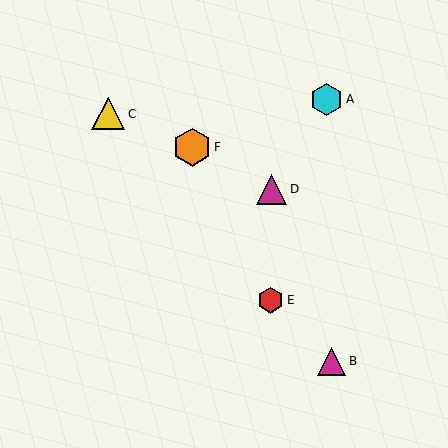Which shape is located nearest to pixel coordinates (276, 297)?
The red hexagon (labeled E) at (271, 300) is nearest to that location.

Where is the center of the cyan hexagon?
The center of the cyan hexagon is at (327, 99).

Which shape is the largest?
The orange hexagon (labeled F) is the largest.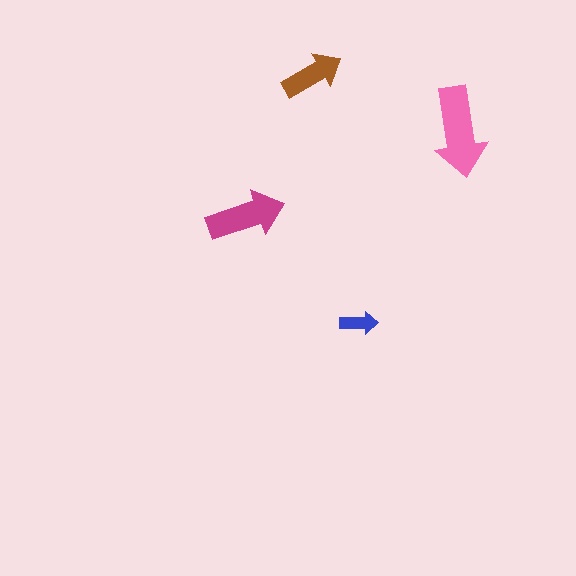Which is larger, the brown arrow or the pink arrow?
The pink one.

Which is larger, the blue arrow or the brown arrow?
The brown one.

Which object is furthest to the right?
The pink arrow is rightmost.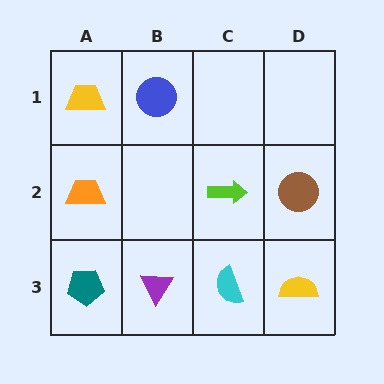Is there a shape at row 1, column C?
No, that cell is empty.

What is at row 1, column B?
A blue circle.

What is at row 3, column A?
A teal pentagon.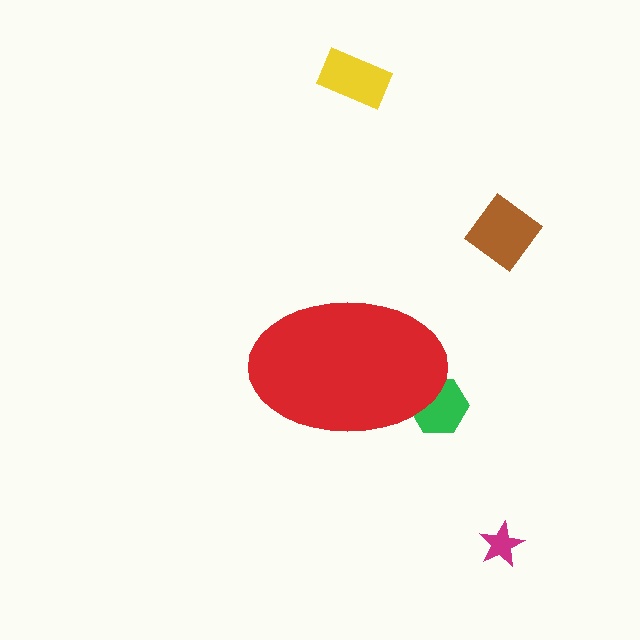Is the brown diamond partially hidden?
No, the brown diamond is fully visible.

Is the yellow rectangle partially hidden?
No, the yellow rectangle is fully visible.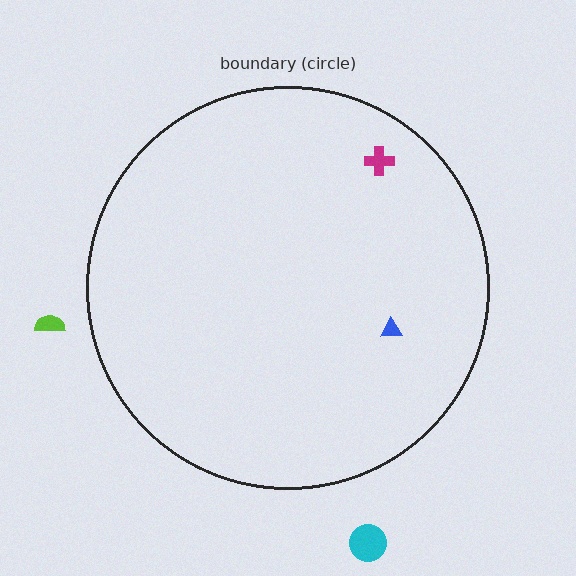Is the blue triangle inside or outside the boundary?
Inside.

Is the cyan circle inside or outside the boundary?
Outside.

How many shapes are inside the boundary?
2 inside, 2 outside.